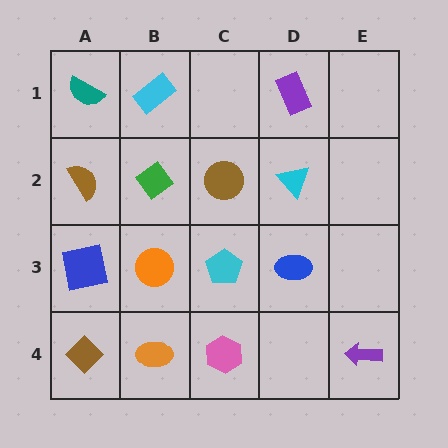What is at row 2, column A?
A brown semicircle.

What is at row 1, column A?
A teal semicircle.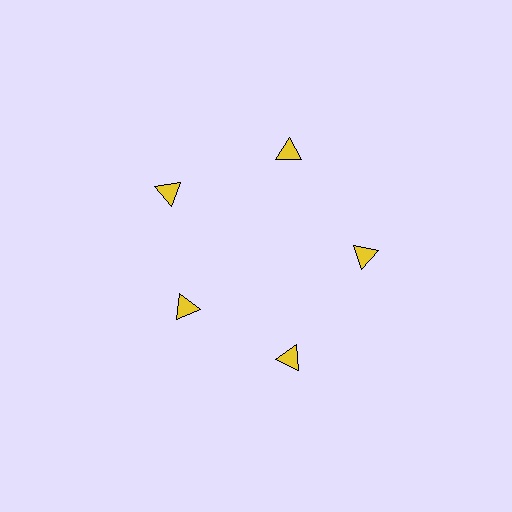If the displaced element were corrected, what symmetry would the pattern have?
It would have 5-fold rotational symmetry — the pattern would map onto itself every 72 degrees.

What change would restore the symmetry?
The symmetry would be restored by moving it outward, back onto the ring so that all 5 triangles sit at equal angles and equal distance from the center.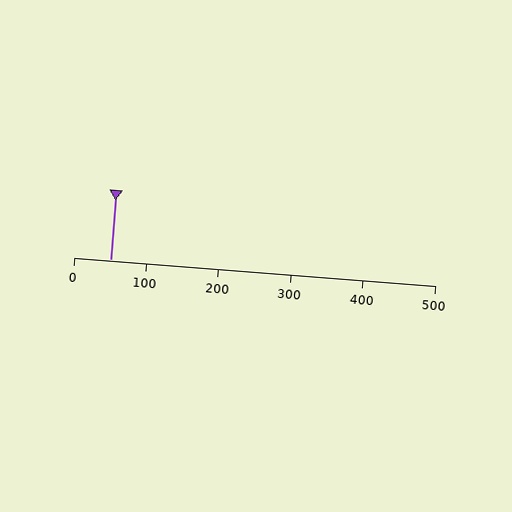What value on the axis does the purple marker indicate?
The marker indicates approximately 50.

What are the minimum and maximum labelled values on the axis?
The axis runs from 0 to 500.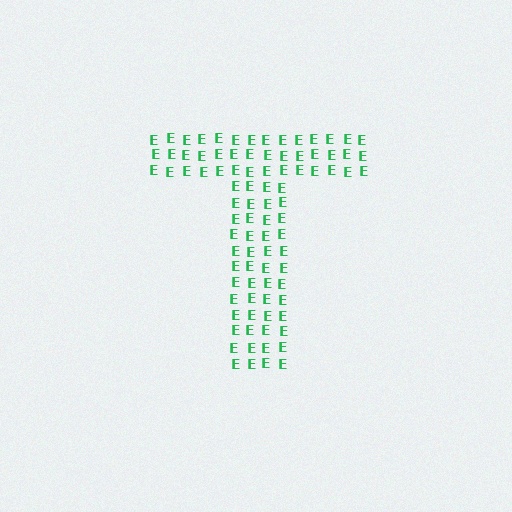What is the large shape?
The large shape is the letter T.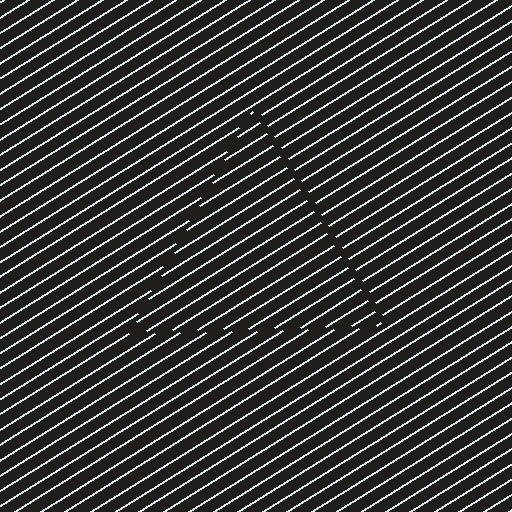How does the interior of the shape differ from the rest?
The interior of the shape contains the same grating, shifted by half a period — the contour is defined by the phase discontinuity where line-ends from the inner and outer gratings abut.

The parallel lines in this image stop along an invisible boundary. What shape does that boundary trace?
An illusory triangle. The interior of the shape contains the same grating, shifted by half a period — the contour is defined by the phase discontinuity where line-ends from the inner and outer gratings abut.